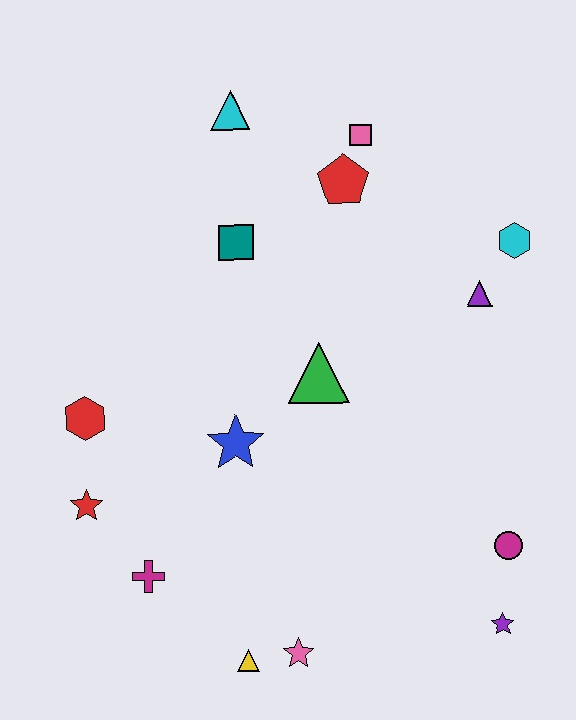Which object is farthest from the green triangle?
The purple star is farthest from the green triangle.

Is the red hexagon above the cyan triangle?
No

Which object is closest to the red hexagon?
The red star is closest to the red hexagon.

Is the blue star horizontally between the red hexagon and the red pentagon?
Yes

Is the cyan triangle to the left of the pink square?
Yes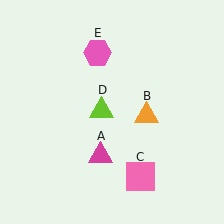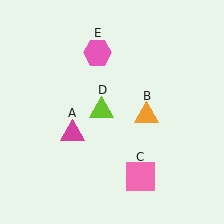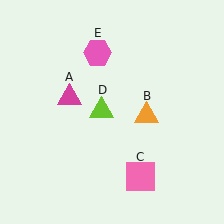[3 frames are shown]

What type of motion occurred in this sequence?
The magenta triangle (object A) rotated clockwise around the center of the scene.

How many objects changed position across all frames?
1 object changed position: magenta triangle (object A).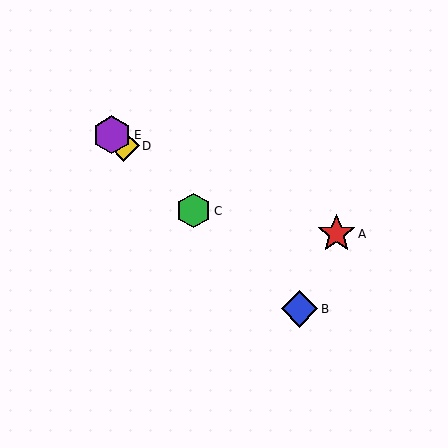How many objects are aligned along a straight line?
4 objects (B, C, D, E) are aligned along a straight line.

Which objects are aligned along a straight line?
Objects B, C, D, E are aligned along a straight line.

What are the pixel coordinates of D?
Object D is at (124, 146).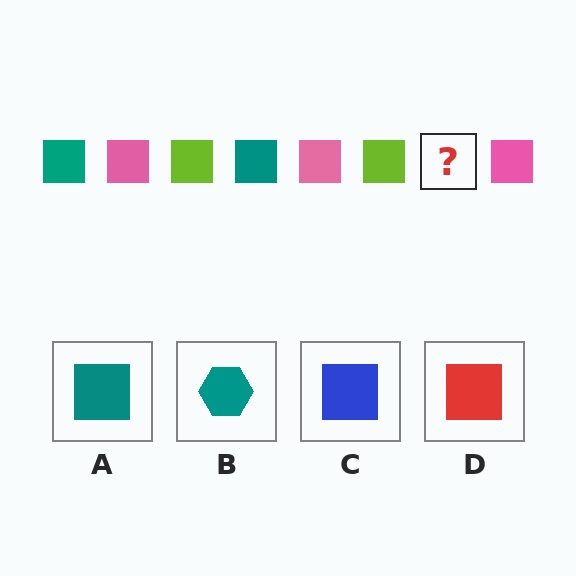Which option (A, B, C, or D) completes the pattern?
A.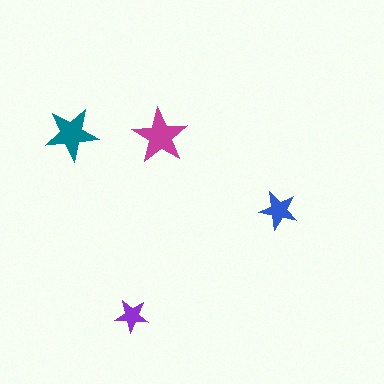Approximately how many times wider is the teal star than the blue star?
About 1.5 times wider.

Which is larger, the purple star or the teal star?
The teal one.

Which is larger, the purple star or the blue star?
The blue one.